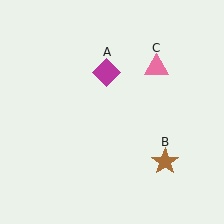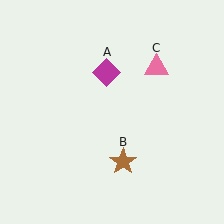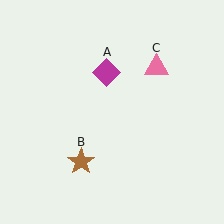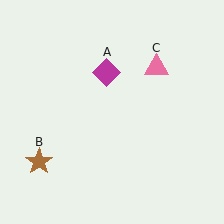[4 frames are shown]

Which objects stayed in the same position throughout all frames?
Magenta diamond (object A) and pink triangle (object C) remained stationary.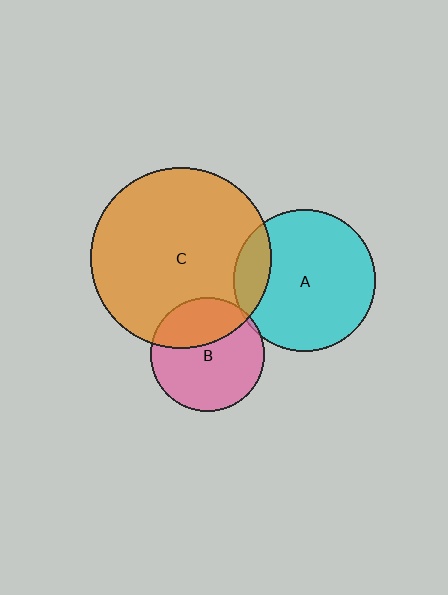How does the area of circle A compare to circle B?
Approximately 1.6 times.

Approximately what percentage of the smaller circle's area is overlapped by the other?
Approximately 35%.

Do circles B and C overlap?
Yes.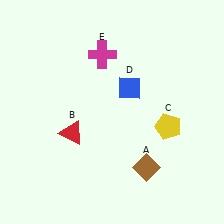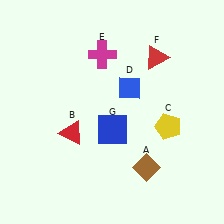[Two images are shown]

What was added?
A red triangle (F), a blue square (G) were added in Image 2.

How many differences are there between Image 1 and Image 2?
There are 2 differences between the two images.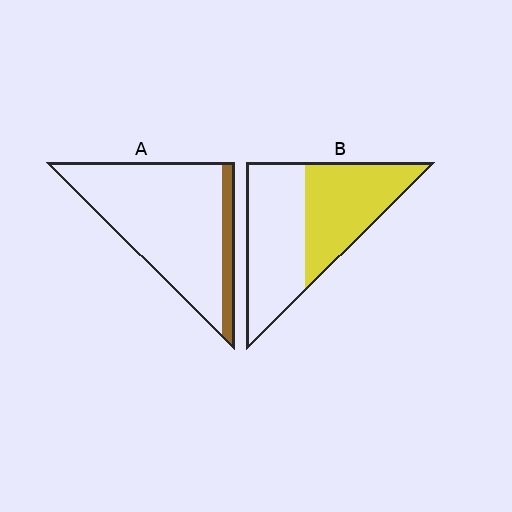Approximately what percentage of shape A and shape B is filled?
A is approximately 15% and B is approximately 45%.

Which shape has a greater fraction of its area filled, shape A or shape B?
Shape B.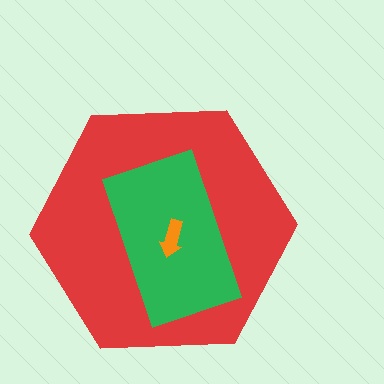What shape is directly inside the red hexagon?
The green rectangle.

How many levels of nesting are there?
3.